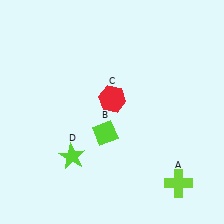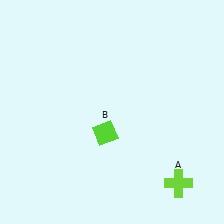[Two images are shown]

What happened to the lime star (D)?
The lime star (D) was removed in Image 2. It was in the bottom-left area of Image 1.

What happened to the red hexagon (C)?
The red hexagon (C) was removed in Image 2. It was in the top-right area of Image 1.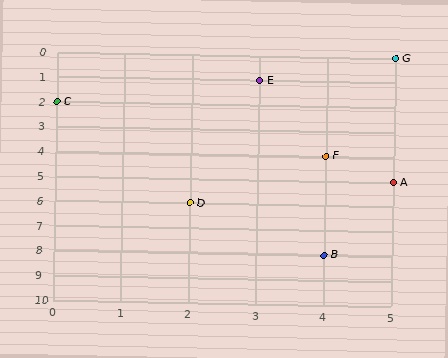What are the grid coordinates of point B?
Point B is at grid coordinates (4, 8).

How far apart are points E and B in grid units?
Points E and B are 1 column and 7 rows apart (about 7.1 grid units diagonally).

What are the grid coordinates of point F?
Point F is at grid coordinates (4, 4).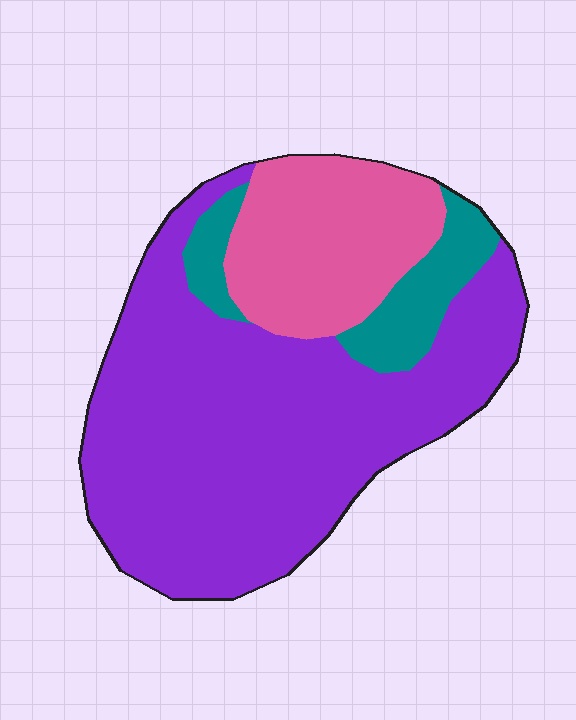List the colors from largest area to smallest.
From largest to smallest: purple, pink, teal.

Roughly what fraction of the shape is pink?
Pink takes up about one fifth (1/5) of the shape.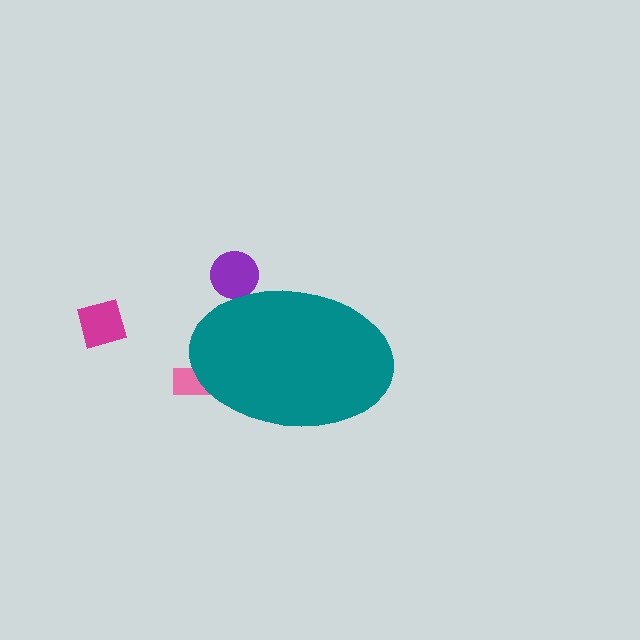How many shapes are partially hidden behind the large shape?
2 shapes are partially hidden.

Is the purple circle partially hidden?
Yes, the purple circle is partially hidden behind the teal ellipse.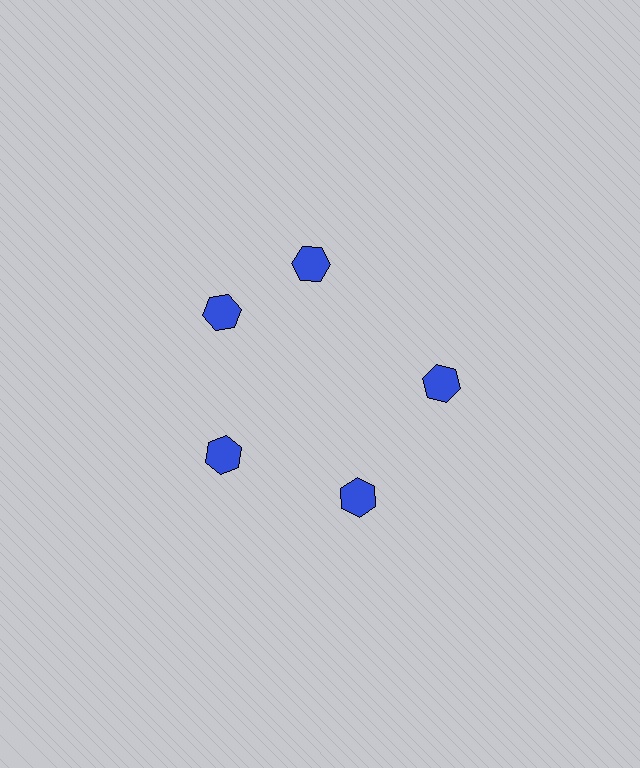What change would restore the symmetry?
The symmetry would be restored by rotating it back into even spacing with its neighbors so that all 5 hexagons sit at equal angles and equal distance from the center.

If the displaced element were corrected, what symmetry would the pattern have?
It would have 5-fold rotational symmetry — the pattern would map onto itself every 72 degrees.